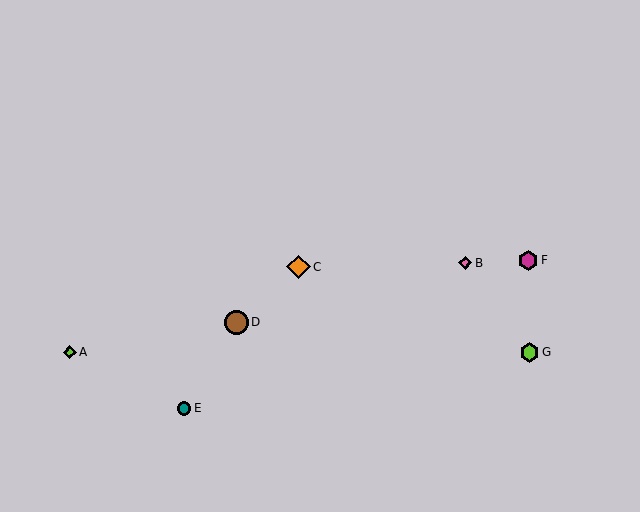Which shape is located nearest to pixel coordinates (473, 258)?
The pink diamond (labeled B) at (465, 263) is nearest to that location.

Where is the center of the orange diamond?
The center of the orange diamond is at (299, 267).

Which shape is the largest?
The brown circle (labeled D) is the largest.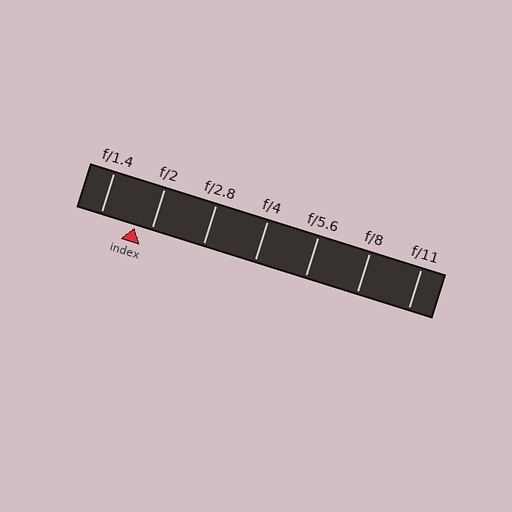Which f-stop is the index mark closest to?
The index mark is closest to f/2.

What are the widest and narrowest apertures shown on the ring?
The widest aperture shown is f/1.4 and the narrowest is f/11.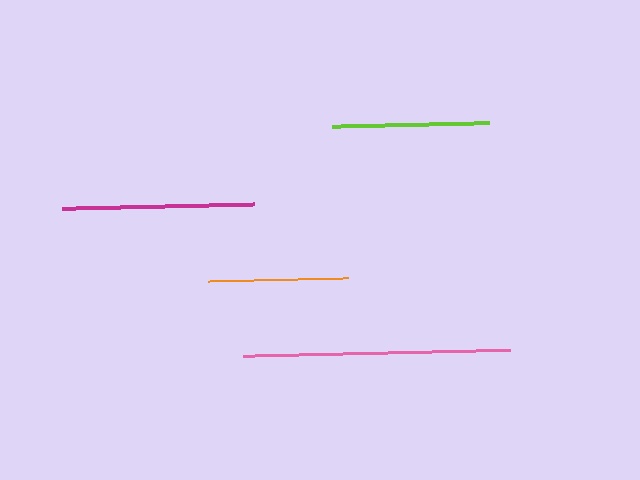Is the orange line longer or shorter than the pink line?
The pink line is longer than the orange line.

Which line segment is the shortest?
The orange line is the shortest at approximately 141 pixels.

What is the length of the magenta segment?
The magenta segment is approximately 192 pixels long.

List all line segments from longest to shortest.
From longest to shortest: pink, magenta, lime, orange.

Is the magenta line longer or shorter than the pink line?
The pink line is longer than the magenta line.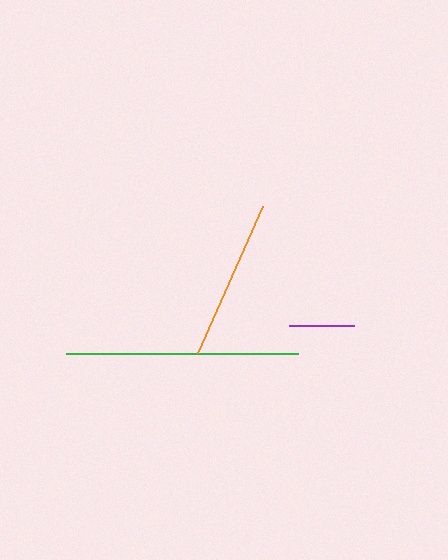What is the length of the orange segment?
The orange segment is approximately 161 pixels long.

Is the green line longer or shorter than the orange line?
The green line is longer than the orange line.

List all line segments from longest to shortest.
From longest to shortest: green, orange, purple.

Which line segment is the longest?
The green line is the longest at approximately 232 pixels.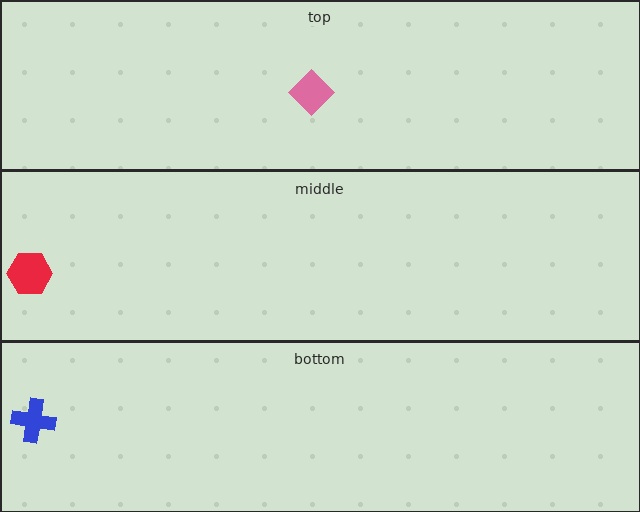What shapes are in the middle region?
The red hexagon.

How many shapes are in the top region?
1.